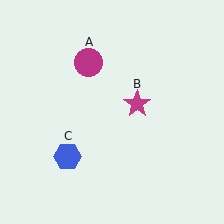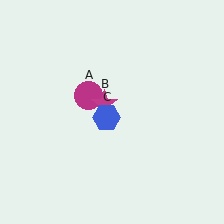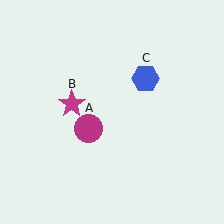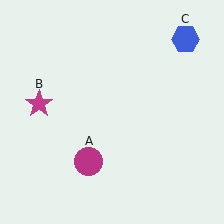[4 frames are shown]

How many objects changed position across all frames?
3 objects changed position: magenta circle (object A), magenta star (object B), blue hexagon (object C).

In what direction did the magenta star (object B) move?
The magenta star (object B) moved left.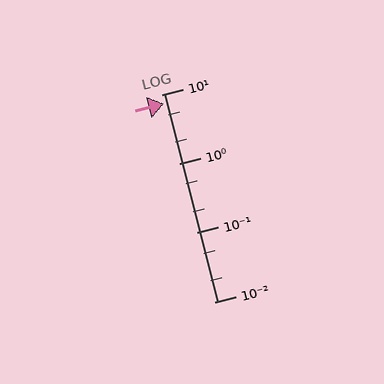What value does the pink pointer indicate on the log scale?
The pointer indicates approximately 7.4.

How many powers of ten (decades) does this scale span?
The scale spans 3 decades, from 0.01 to 10.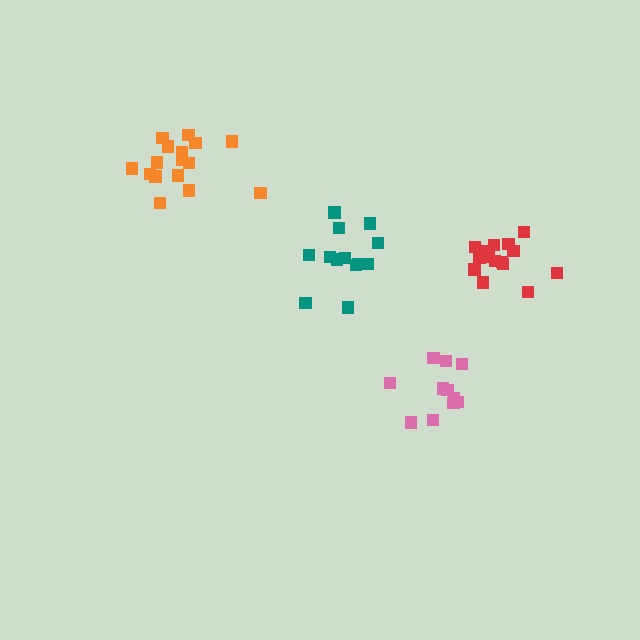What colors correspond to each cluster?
The clusters are colored: red, orange, teal, pink.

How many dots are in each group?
Group 1: 15 dots, Group 2: 16 dots, Group 3: 13 dots, Group 4: 11 dots (55 total).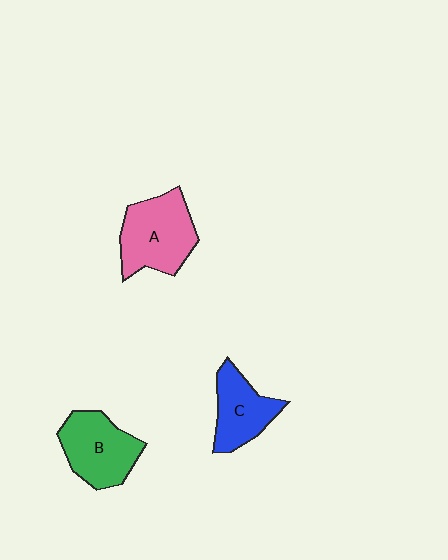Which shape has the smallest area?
Shape C (blue).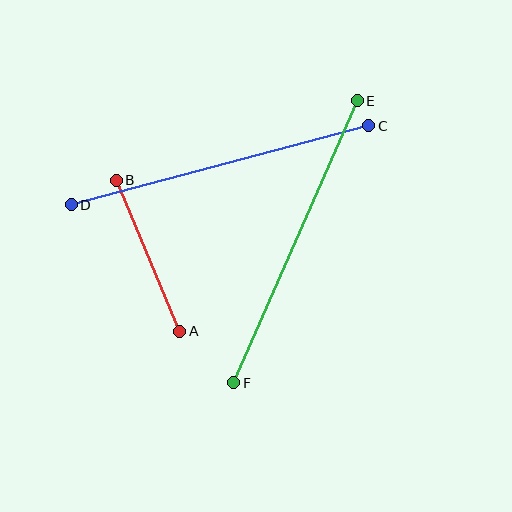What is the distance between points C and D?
The distance is approximately 308 pixels.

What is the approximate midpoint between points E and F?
The midpoint is at approximately (295, 242) pixels.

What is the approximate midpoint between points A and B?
The midpoint is at approximately (148, 256) pixels.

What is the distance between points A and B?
The distance is approximately 164 pixels.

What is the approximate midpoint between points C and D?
The midpoint is at approximately (220, 165) pixels.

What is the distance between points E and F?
The distance is approximately 308 pixels.